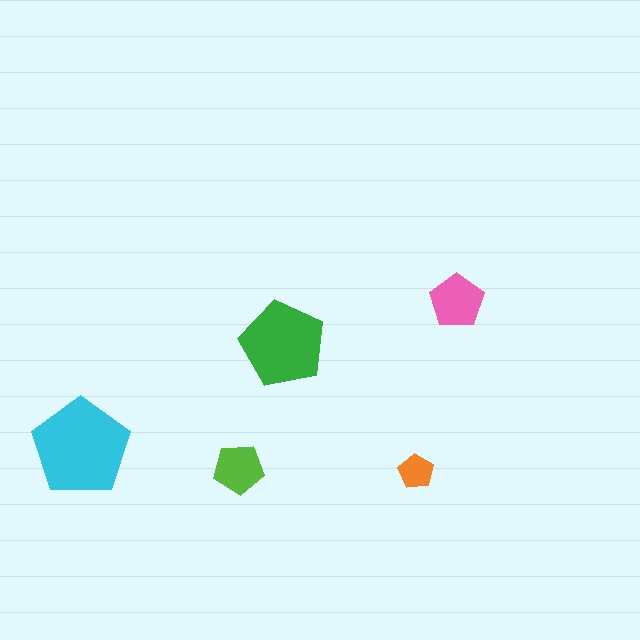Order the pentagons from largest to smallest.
the cyan one, the green one, the pink one, the lime one, the orange one.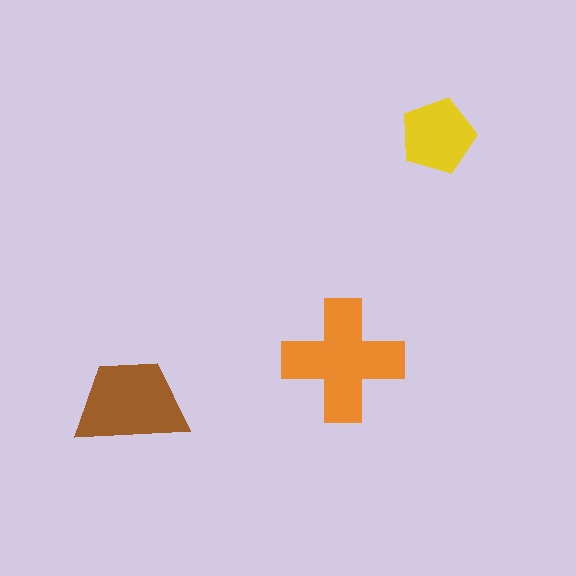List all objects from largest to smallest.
The orange cross, the brown trapezoid, the yellow pentagon.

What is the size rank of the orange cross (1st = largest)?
1st.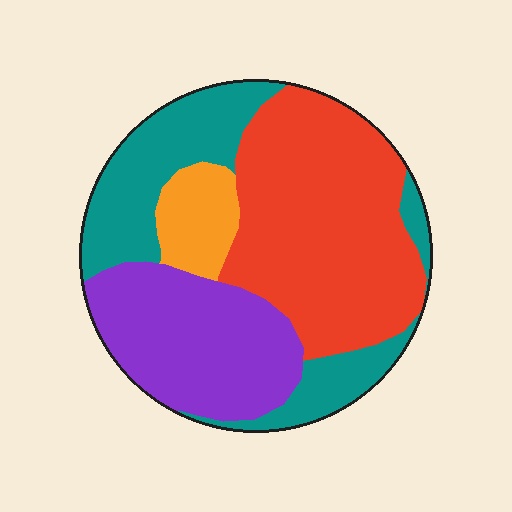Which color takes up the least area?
Orange, at roughly 10%.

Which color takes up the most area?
Red, at roughly 40%.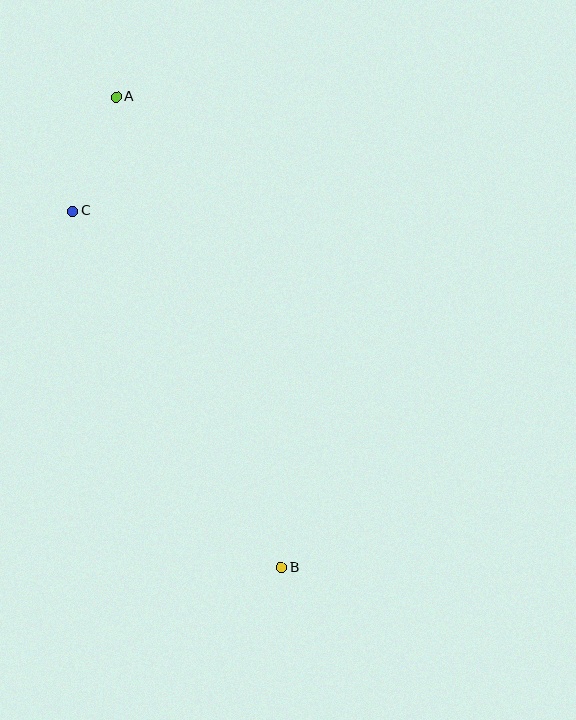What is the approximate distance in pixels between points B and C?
The distance between B and C is approximately 413 pixels.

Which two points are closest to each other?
Points A and C are closest to each other.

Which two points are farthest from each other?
Points A and B are farthest from each other.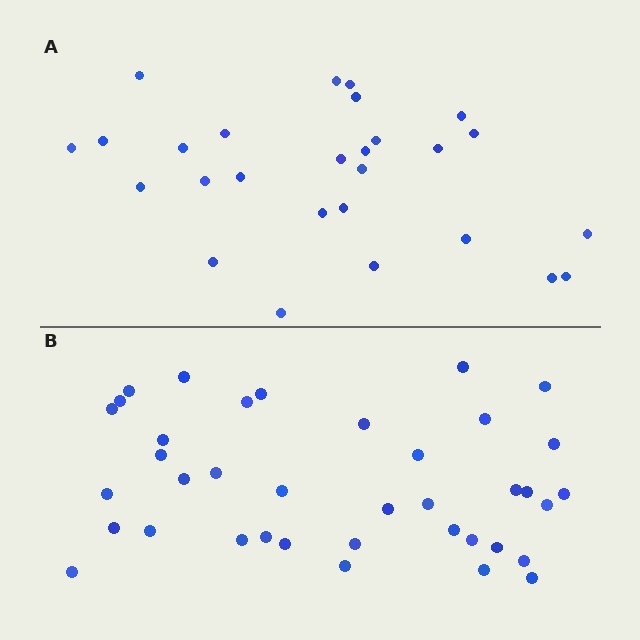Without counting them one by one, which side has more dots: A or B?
Region B (the bottom region) has more dots.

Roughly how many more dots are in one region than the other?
Region B has roughly 12 or so more dots than region A.